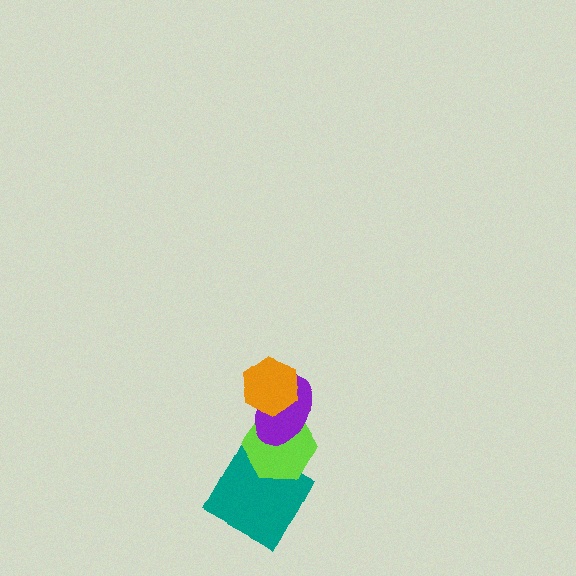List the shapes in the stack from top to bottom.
From top to bottom: the orange hexagon, the purple ellipse, the lime hexagon, the teal square.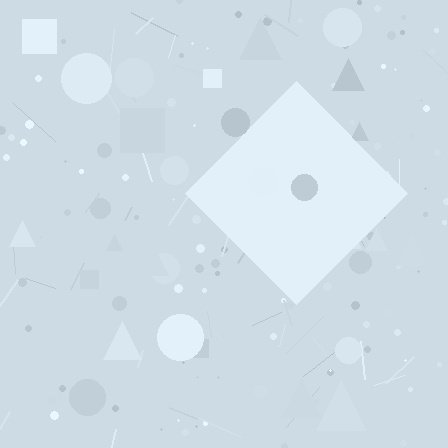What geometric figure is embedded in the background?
A diamond is embedded in the background.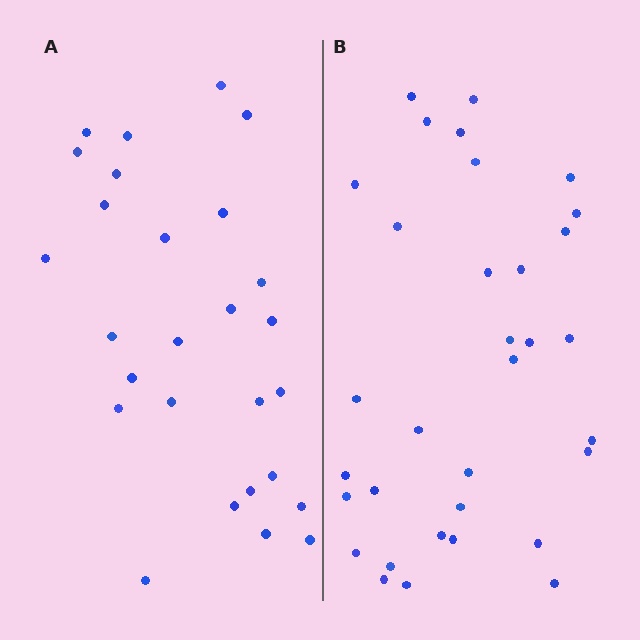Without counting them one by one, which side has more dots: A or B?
Region B (the right region) has more dots.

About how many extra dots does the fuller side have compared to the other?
Region B has about 6 more dots than region A.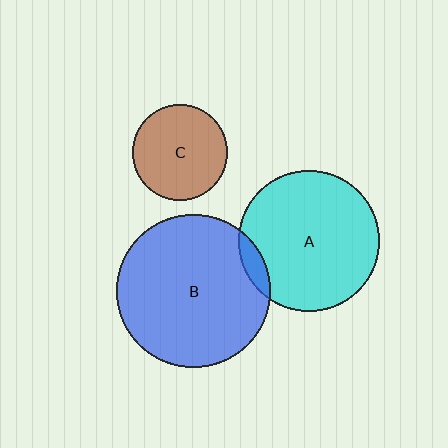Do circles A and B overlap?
Yes.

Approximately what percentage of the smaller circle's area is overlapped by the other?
Approximately 5%.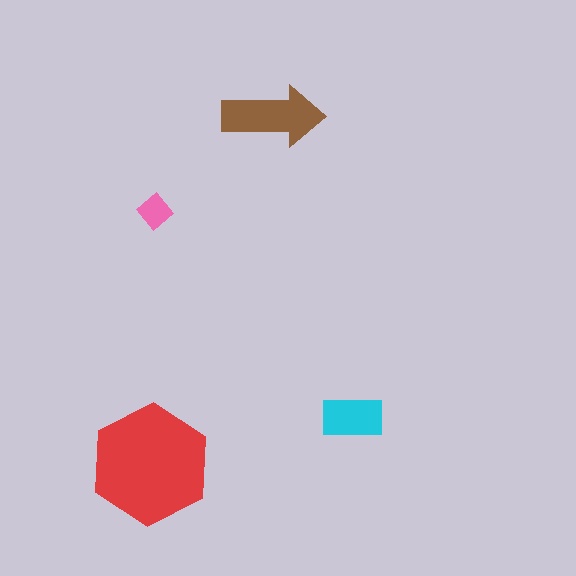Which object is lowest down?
The red hexagon is bottommost.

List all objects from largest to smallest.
The red hexagon, the brown arrow, the cyan rectangle, the pink diamond.